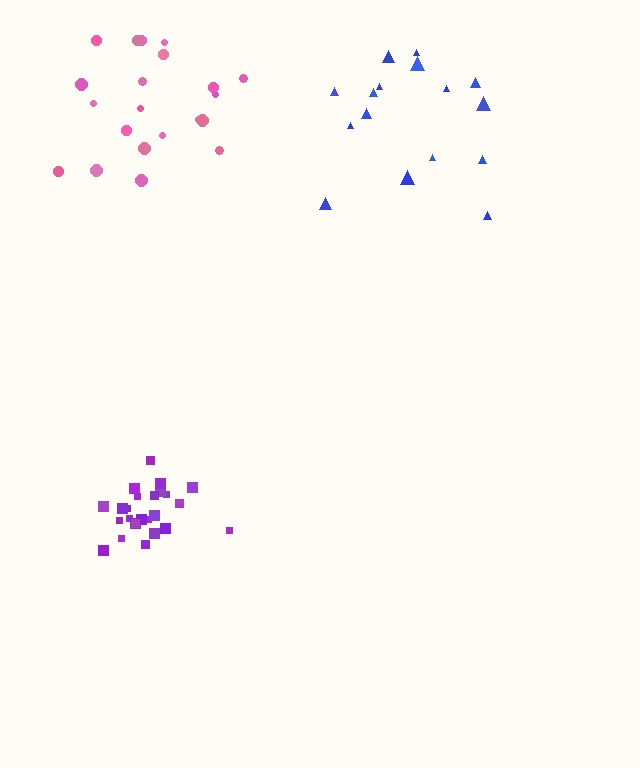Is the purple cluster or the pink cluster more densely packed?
Purple.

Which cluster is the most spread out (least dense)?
Blue.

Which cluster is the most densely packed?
Purple.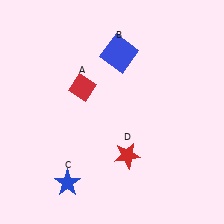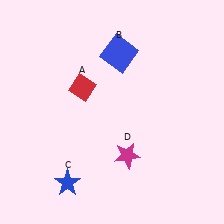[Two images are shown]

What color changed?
The star (D) changed from red in Image 1 to magenta in Image 2.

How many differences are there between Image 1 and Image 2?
There is 1 difference between the two images.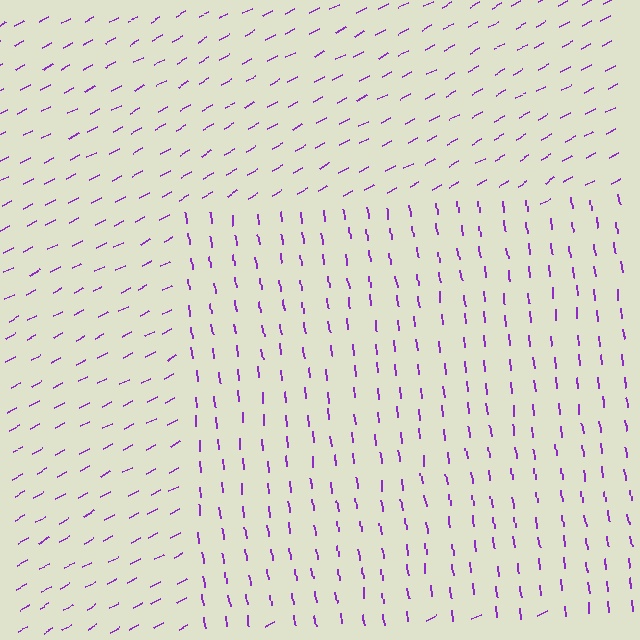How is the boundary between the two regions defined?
The boundary is defined purely by a change in line orientation (approximately 68 degrees difference). All lines are the same color and thickness.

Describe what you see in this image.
The image is filled with small purple line segments. A rectangle region in the image has lines oriented differently from the surrounding lines, creating a visible texture boundary.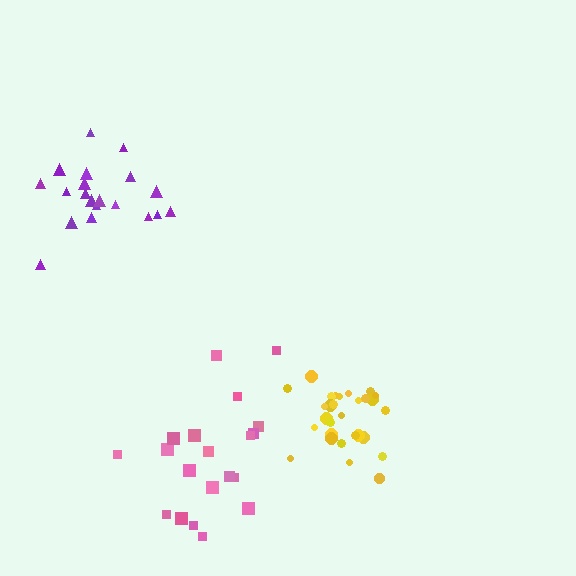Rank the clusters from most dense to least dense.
yellow, purple, pink.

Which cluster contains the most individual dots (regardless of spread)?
Yellow (29).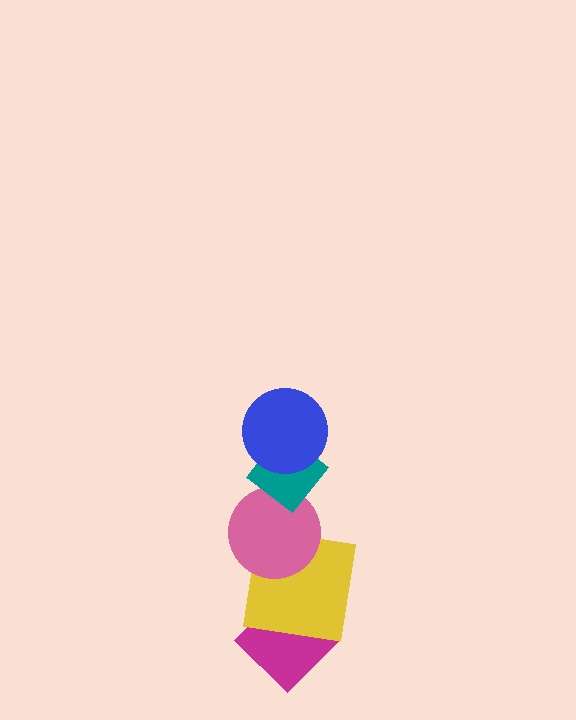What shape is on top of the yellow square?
The pink circle is on top of the yellow square.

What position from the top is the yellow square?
The yellow square is 4th from the top.